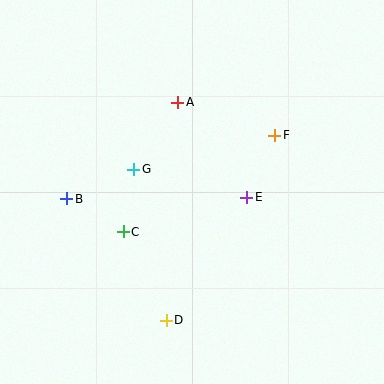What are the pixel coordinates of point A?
Point A is at (178, 102).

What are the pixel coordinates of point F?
Point F is at (275, 135).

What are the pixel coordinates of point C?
Point C is at (123, 232).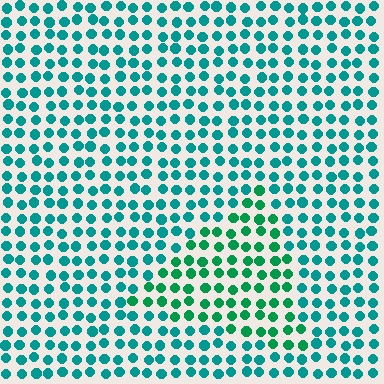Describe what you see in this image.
The image is filled with small teal elements in a uniform arrangement. A triangle-shaped region is visible where the elements are tinted to a slightly different hue, forming a subtle color boundary.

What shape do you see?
I see a triangle.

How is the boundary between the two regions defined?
The boundary is defined purely by a slight shift in hue (about 28 degrees). Spacing, size, and orientation are identical on both sides.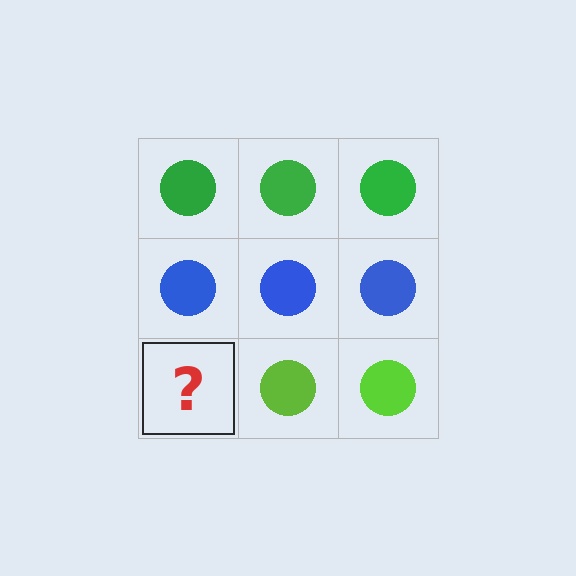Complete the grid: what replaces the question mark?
The question mark should be replaced with a lime circle.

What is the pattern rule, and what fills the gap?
The rule is that each row has a consistent color. The gap should be filled with a lime circle.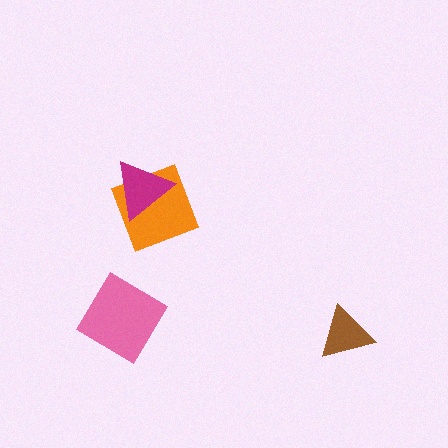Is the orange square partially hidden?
Yes, it is partially covered by another shape.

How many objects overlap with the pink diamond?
0 objects overlap with the pink diamond.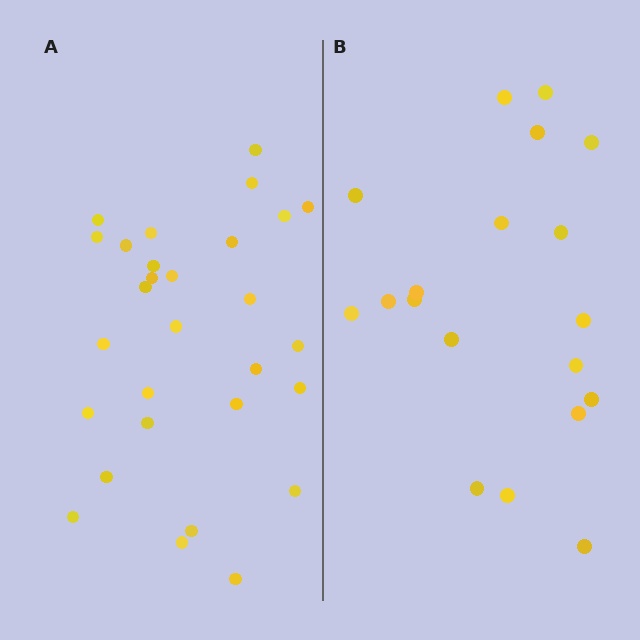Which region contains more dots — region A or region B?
Region A (the left region) has more dots.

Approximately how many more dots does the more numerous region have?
Region A has roughly 10 or so more dots than region B.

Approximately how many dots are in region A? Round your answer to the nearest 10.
About 30 dots. (The exact count is 29, which rounds to 30.)